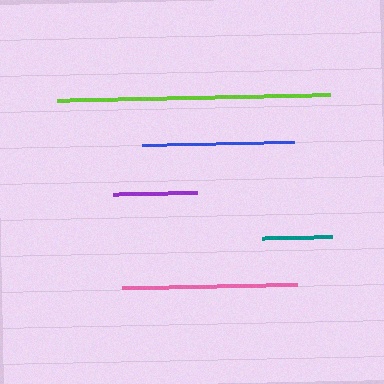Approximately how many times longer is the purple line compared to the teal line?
The purple line is approximately 1.2 times the length of the teal line.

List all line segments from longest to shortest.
From longest to shortest: lime, pink, blue, purple, teal.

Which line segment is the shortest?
The teal line is the shortest at approximately 70 pixels.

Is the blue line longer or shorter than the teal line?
The blue line is longer than the teal line.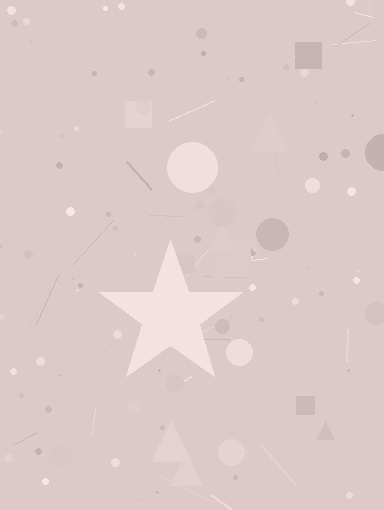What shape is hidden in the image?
A star is hidden in the image.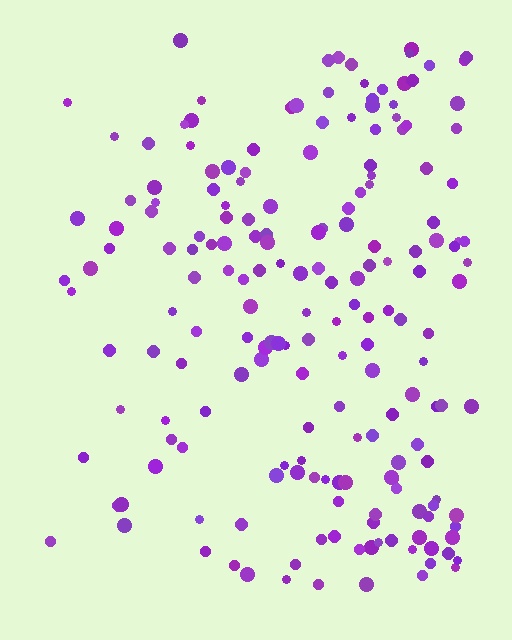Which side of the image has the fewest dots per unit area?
The left.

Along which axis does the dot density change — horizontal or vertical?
Horizontal.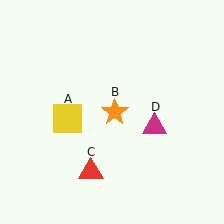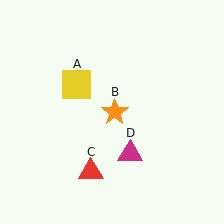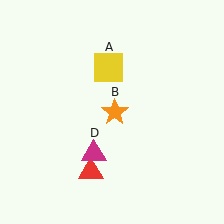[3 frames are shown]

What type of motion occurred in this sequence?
The yellow square (object A), magenta triangle (object D) rotated clockwise around the center of the scene.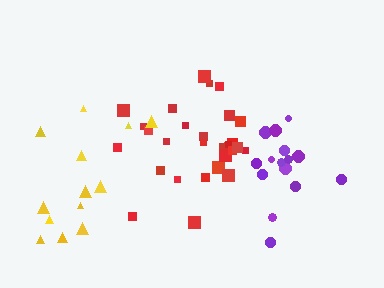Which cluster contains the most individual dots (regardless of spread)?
Red (29).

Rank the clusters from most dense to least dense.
purple, red, yellow.